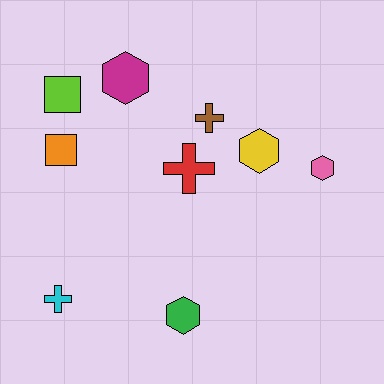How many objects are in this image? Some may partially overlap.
There are 9 objects.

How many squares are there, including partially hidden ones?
There are 2 squares.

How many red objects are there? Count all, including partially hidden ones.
There is 1 red object.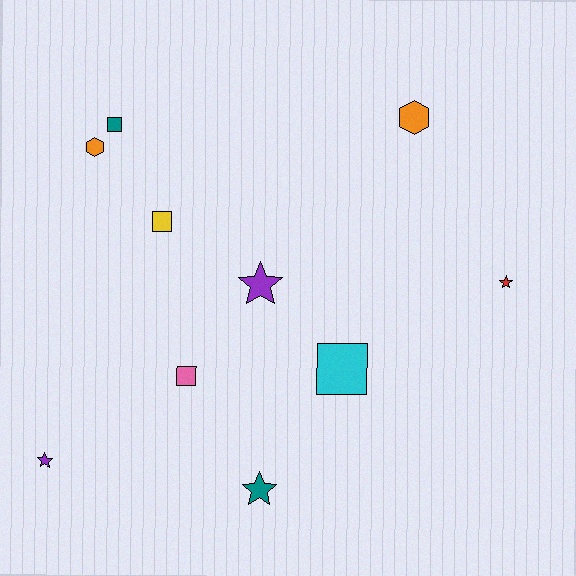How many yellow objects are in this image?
There is 1 yellow object.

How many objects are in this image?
There are 10 objects.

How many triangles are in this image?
There are no triangles.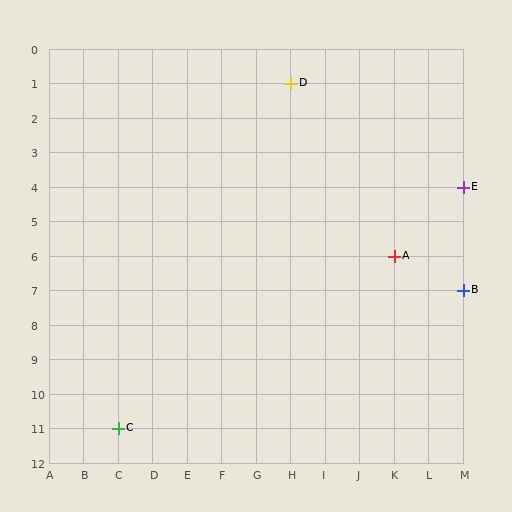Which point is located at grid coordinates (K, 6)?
Point A is at (K, 6).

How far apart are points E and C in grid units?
Points E and C are 10 columns and 7 rows apart (about 12.2 grid units diagonally).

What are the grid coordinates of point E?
Point E is at grid coordinates (M, 4).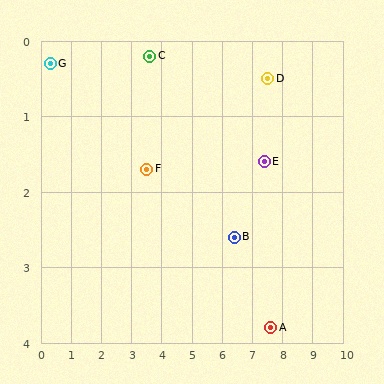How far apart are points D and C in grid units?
Points D and C are about 3.9 grid units apart.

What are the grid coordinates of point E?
Point E is at approximately (7.4, 1.6).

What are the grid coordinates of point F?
Point F is at approximately (3.5, 1.7).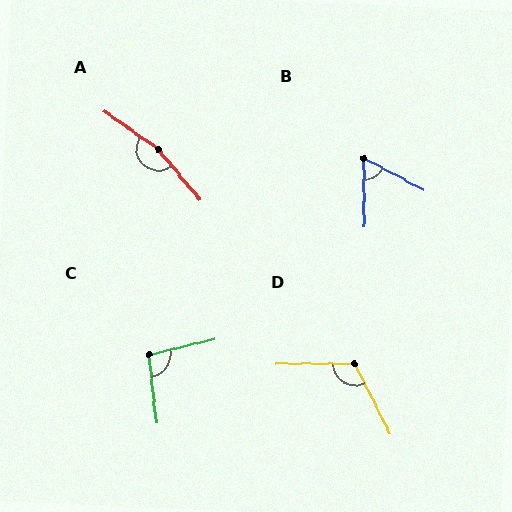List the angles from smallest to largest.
B (62°), C (97°), D (117°), A (164°).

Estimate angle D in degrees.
Approximately 117 degrees.